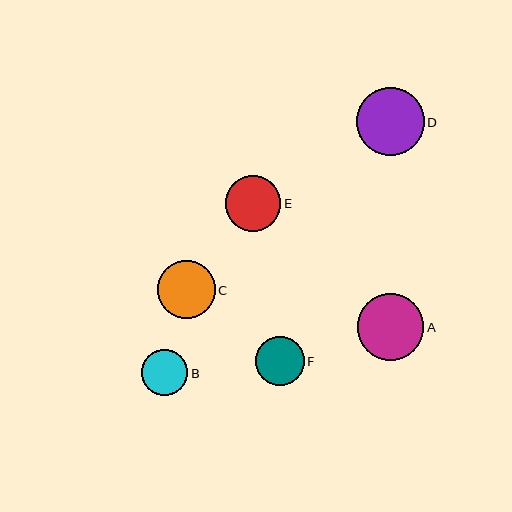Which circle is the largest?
Circle D is the largest with a size of approximately 68 pixels.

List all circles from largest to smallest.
From largest to smallest: D, A, C, E, F, B.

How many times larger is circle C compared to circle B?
Circle C is approximately 1.3 times the size of circle B.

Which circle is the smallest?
Circle B is the smallest with a size of approximately 46 pixels.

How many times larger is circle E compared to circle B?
Circle E is approximately 1.2 times the size of circle B.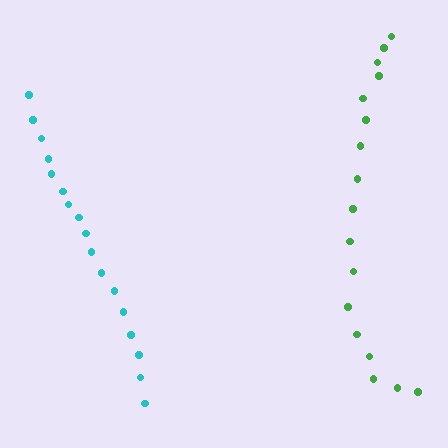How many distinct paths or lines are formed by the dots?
There are 2 distinct paths.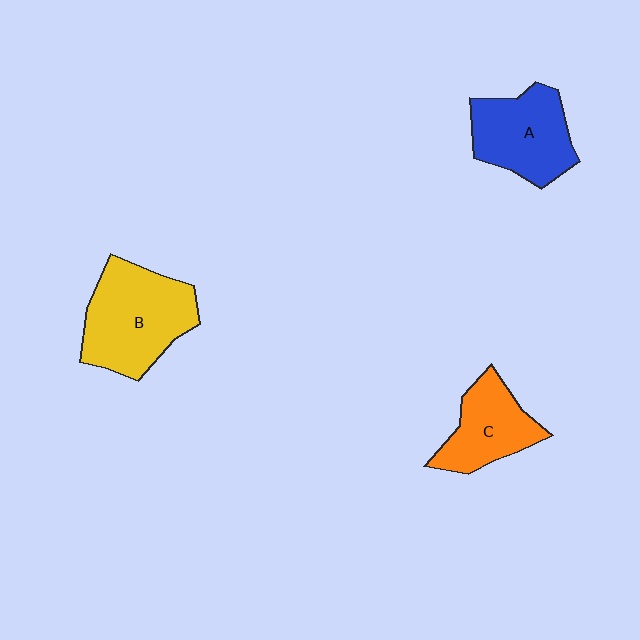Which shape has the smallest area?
Shape C (orange).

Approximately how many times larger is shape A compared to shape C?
Approximately 1.2 times.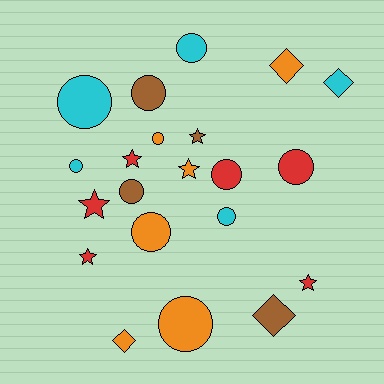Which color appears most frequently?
Orange, with 6 objects.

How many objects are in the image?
There are 21 objects.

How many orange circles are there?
There are 3 orange circles.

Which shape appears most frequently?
Circle, with 11 objects.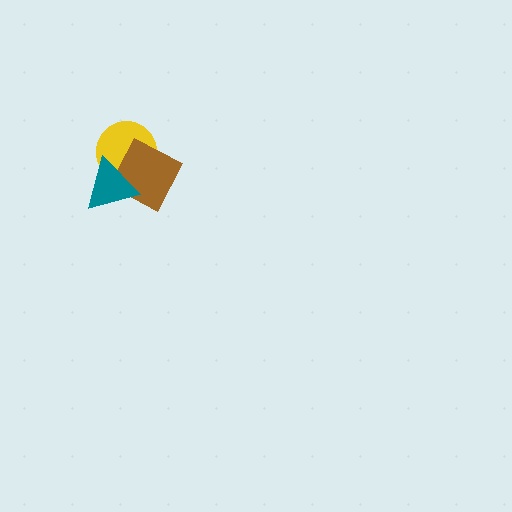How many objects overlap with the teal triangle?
2 objects overlap with the teal triangle.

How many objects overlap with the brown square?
2 objects overlap with the brown square.